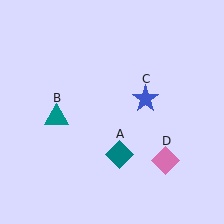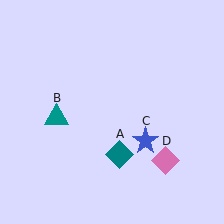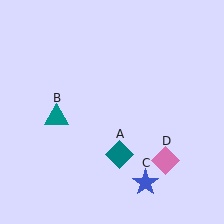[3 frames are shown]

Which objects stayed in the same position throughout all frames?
Teal diamond (object A) and teal triangle (object B) and pink diamond (object D) remained stationary.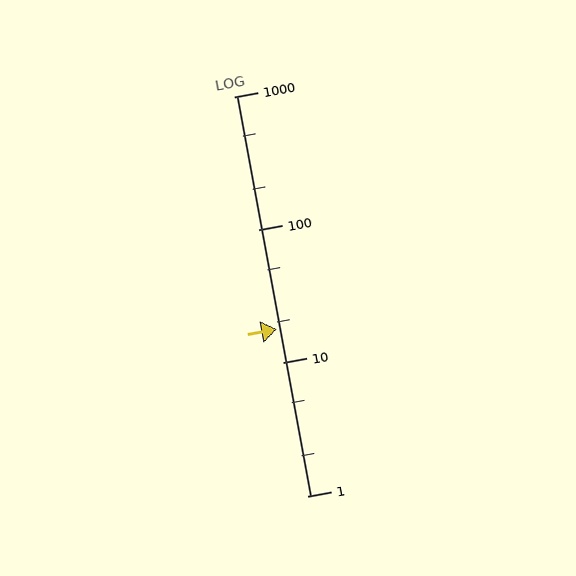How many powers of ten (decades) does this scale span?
The scale spans 3 decades, from 1 to 1000.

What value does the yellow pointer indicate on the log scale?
The pointer indicates approximately 18.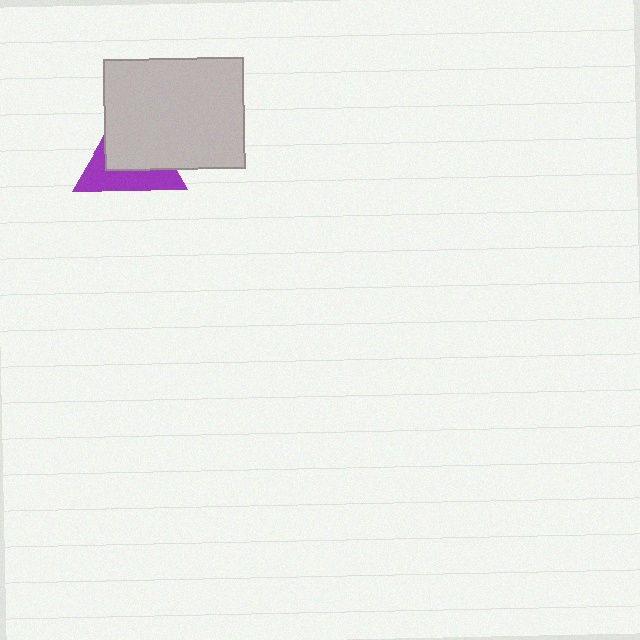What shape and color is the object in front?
The object in front is a light gray rectangle.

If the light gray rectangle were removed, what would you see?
You would see the complete purple triangle.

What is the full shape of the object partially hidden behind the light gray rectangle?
The partially hidden object is a purple triangle.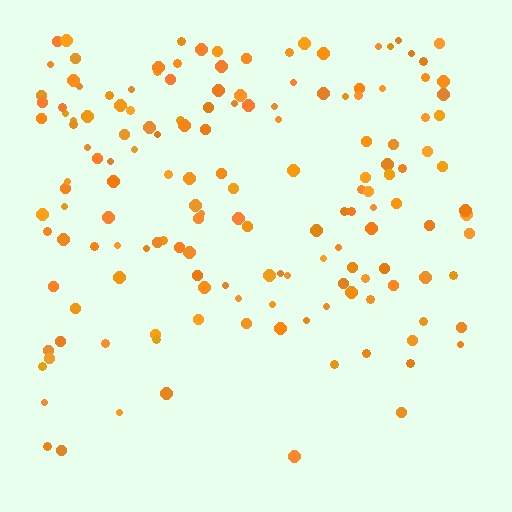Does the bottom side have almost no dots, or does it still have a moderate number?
Still a moderate number, just noticeably fewer than the top.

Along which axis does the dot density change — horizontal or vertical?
Vertical.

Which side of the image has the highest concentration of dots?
The top.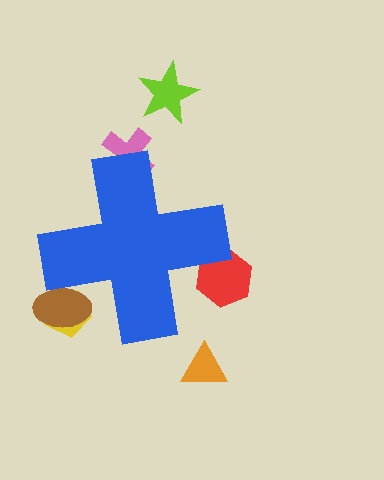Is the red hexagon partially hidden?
Yes, the red hexagon is partially hidden behind the blue cross.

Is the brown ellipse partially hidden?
Yes, the brown ellipse is partially hidden behind the blue cross.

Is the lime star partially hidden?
No, the lime star is fully visible.